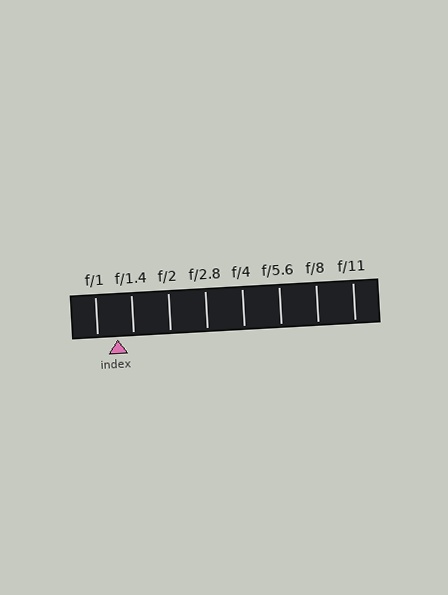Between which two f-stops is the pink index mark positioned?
The index mark is between f/1 and f/1.4.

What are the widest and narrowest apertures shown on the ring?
The widest aperture shown is f/1 and the narrowest is f/11.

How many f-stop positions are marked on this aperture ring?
There are 8 f-stop positions marked.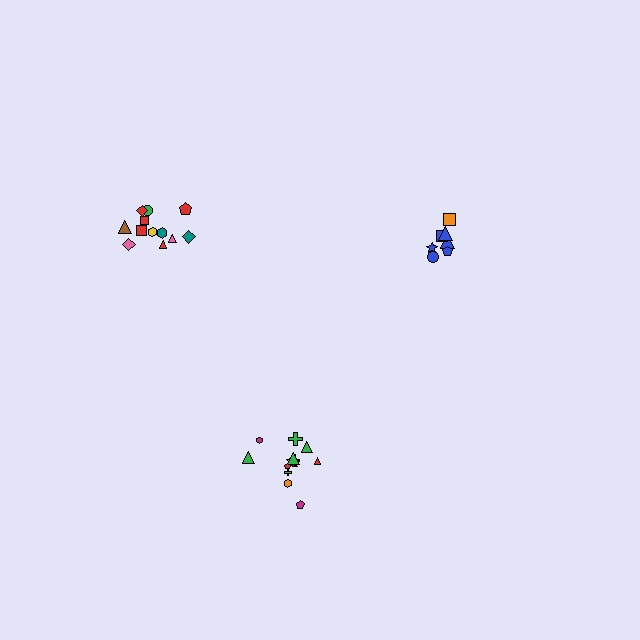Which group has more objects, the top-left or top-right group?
The top-left group.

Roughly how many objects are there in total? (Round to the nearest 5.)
Roughly 30 objects in total.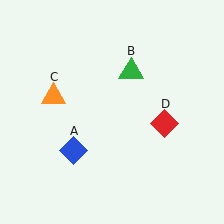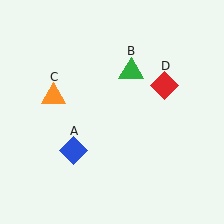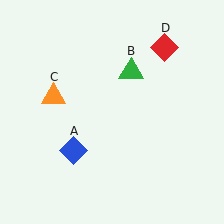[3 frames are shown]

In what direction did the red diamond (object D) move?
The red diamond (object D) moved up.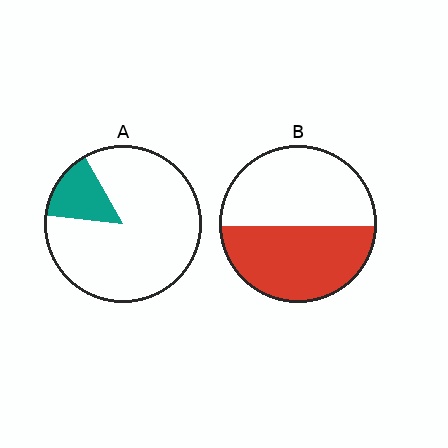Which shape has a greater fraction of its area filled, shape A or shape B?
Shape B.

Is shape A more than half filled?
No.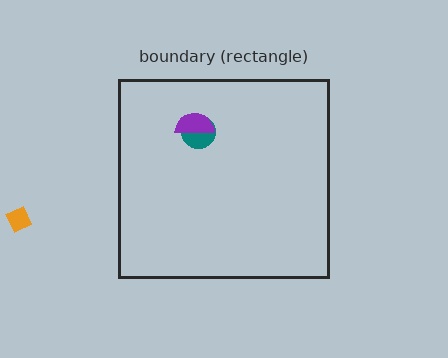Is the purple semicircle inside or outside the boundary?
Inside.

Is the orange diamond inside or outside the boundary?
Outside.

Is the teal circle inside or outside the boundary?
Inside.